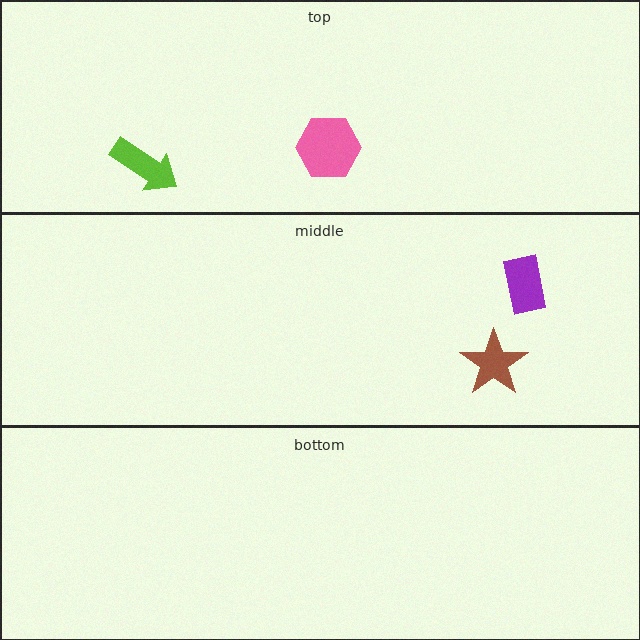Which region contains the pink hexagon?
The top region.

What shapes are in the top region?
The lime arrow, the pink hexagon.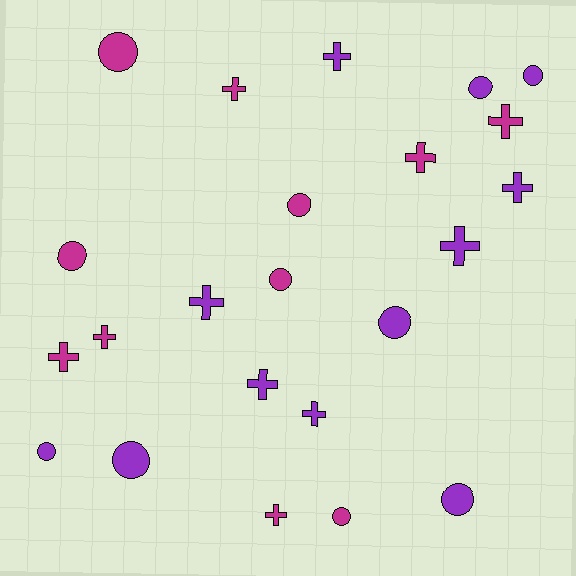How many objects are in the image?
There are 23 objects.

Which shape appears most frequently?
Cross, with 12 objects.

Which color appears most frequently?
Purple, with 12 objects.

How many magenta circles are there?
There are 5 magenta circles.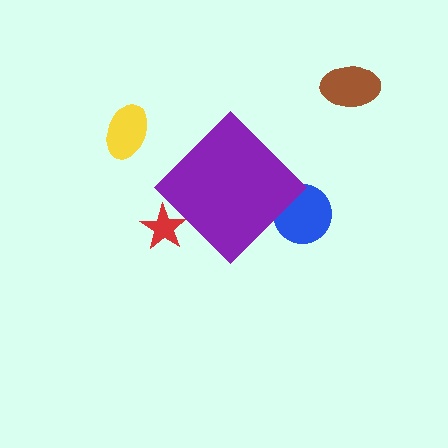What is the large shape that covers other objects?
A purple diamond.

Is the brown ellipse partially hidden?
No, the brown ellipse is fully visible.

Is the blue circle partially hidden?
Yes, the blue circle is partially hidden behind the purple diamond.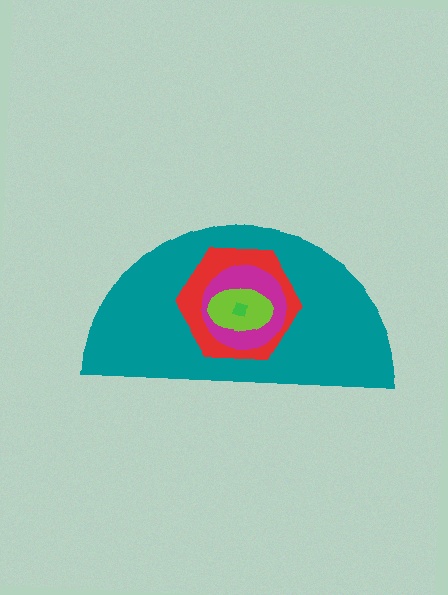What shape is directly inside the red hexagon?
The magenta circle.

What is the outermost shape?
The teal semicircle.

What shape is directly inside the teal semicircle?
The red hexagon.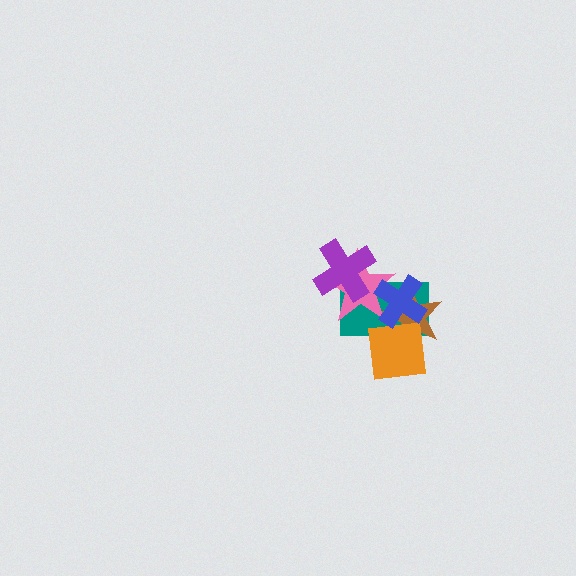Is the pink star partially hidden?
Yes, it is partially covered by another shape.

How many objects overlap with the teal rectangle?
5 objects overlap with the teal rectangle.